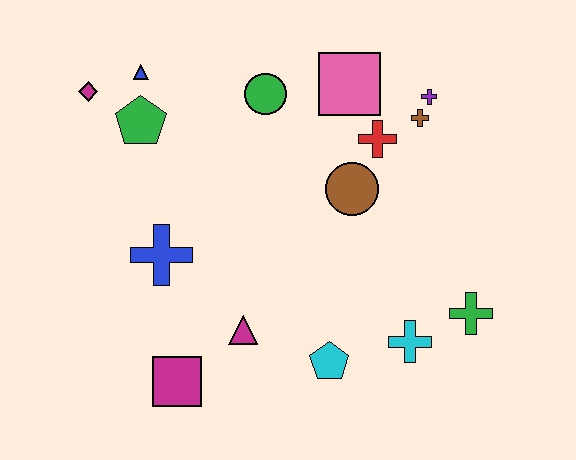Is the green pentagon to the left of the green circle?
Yes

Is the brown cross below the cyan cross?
No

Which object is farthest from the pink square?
The magenta square is farthest from the pink square.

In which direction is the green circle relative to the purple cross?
The green circle is to the left of the purple cross.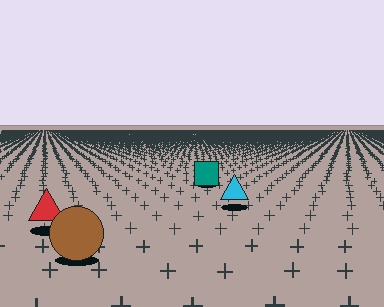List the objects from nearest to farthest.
From nearest to farthest: the brown circle, the red triangle, the cyan triangle, the teal square.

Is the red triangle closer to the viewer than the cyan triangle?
Yes. The red triangle is closer — you can tell from the texture gradient: the ground texture is coarser near it.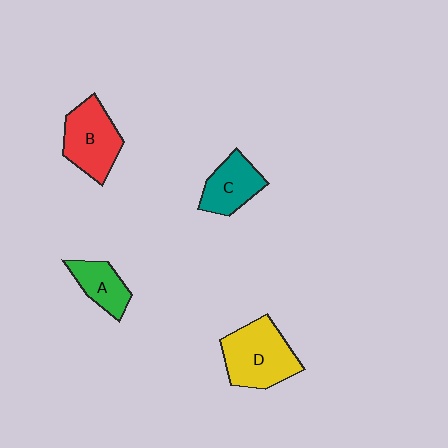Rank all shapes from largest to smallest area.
From largest to smallest: D (yellow), B (red), C (teal), A (green).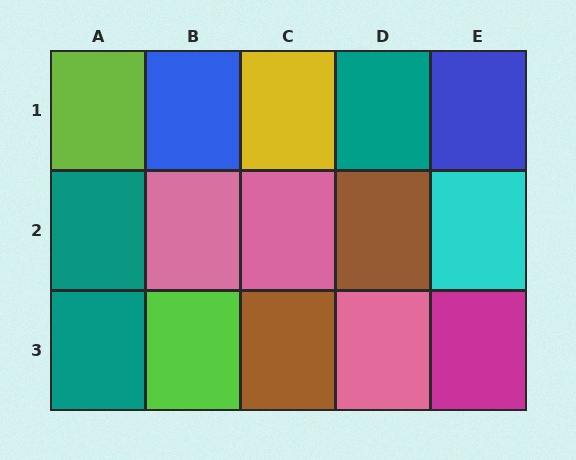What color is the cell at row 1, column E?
Blue.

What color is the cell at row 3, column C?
Brown.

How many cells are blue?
2 cells are blue.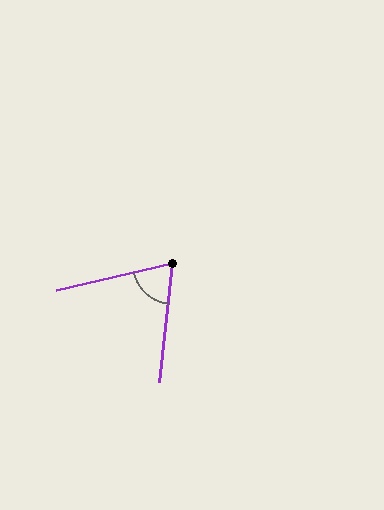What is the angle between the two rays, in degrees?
Approximately 71 degrees.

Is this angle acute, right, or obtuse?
It is acute.